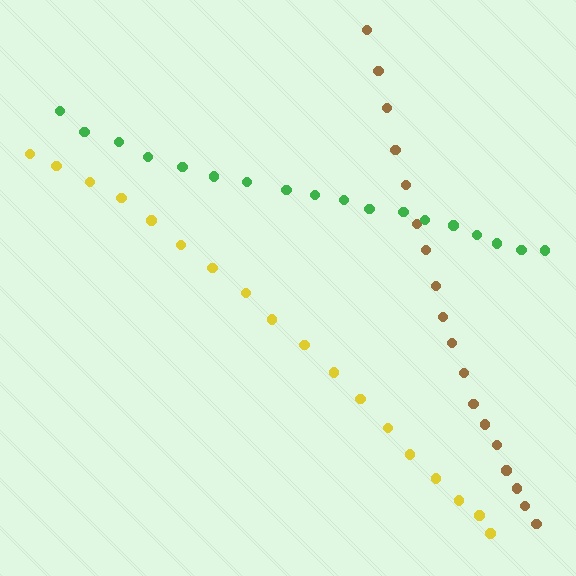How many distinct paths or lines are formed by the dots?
There are 3 distinct paths.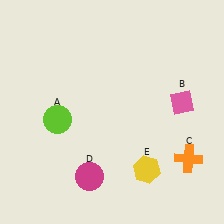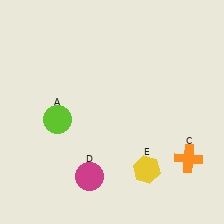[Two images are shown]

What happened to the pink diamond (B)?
The pink diamond (B) was removed in Image 2. It was in the top-right area of Image 1.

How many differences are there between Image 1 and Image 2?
There is 1 difference between the two images.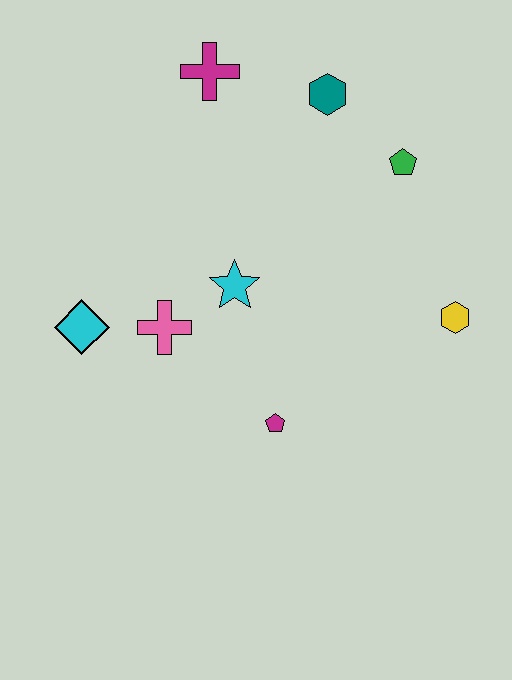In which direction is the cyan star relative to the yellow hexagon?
The cyan star is to the left of the yellow hexagon.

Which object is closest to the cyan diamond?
The pink cross is closest to the cyan diamond.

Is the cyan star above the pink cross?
Yes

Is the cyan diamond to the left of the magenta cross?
Yes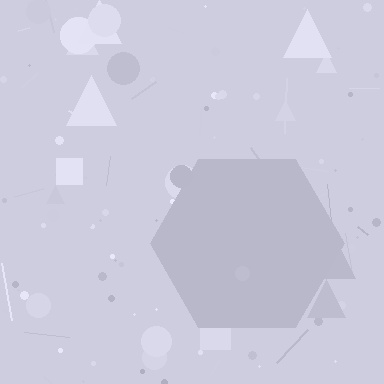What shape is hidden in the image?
A hexagon is hidden in the image.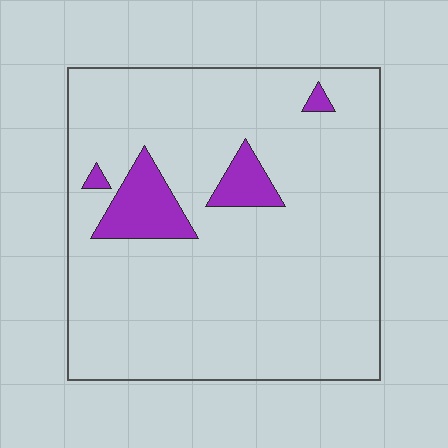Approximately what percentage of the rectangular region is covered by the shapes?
Approximately 10%.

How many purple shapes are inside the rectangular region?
4.